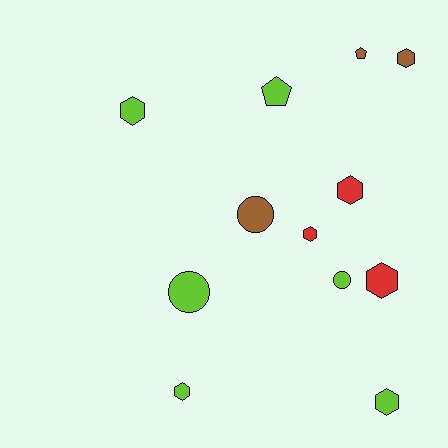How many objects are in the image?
There are 12 objects.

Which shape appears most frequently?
Hexagon, with 7 objects.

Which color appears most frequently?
Lime, with 6 objects.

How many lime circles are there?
There are 2 lime circles.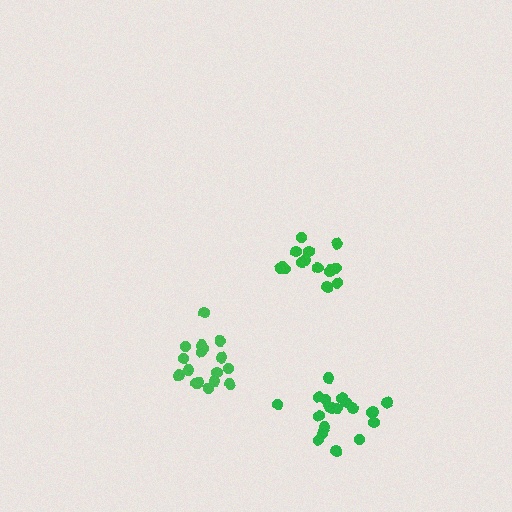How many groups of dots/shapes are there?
There are 3 groups.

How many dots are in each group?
Group 1: 15 dots, Group 2: 21 dots, Group 3: 18 dots (54 total).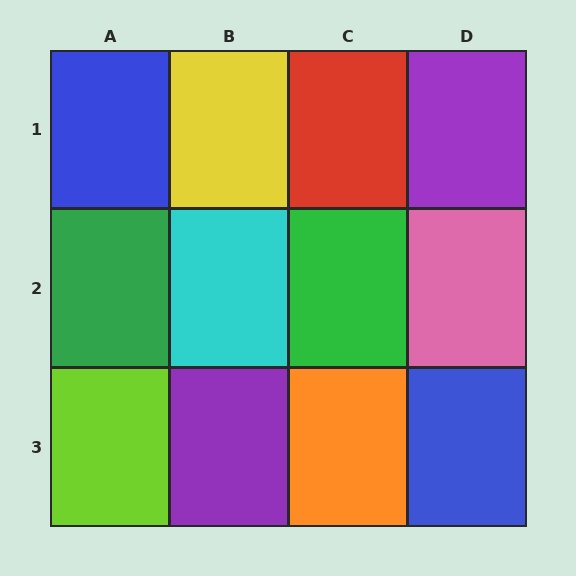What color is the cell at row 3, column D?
Blue.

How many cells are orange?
1 cell is orange.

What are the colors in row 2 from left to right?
Green, cyan, green, pink.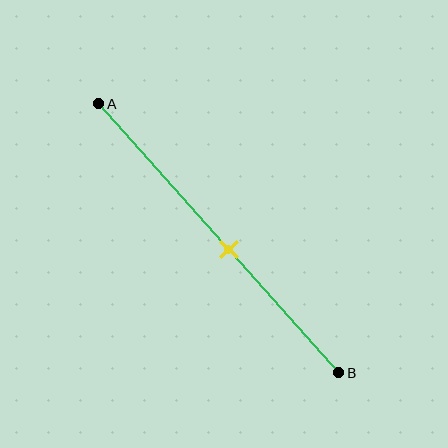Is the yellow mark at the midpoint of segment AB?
No, the mark is at about 55% from A, not at the 50% midpoint.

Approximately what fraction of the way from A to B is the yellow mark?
The yellow mark is approximately 55% of the way from A to B.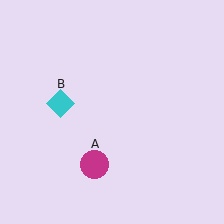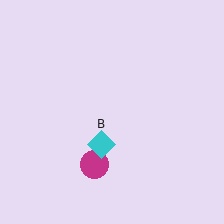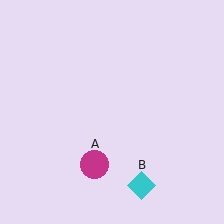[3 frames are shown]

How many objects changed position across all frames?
1 object changed position: cyan diamond (object B).